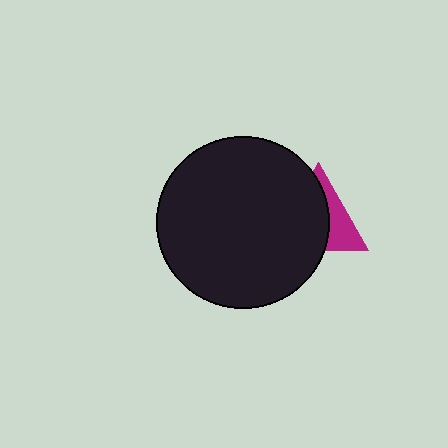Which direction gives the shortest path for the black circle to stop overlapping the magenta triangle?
Moving left gives the shortest separation.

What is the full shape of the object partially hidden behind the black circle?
The partially hidden object is a magenta triangle.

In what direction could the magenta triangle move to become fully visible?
The magenta triangle could move right. That would shift it out from behind the black circle entirely.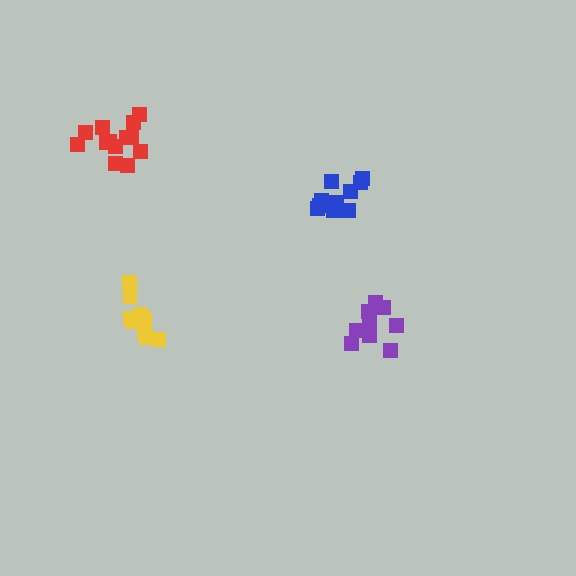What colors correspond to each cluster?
The clusters are colored: blue, purple, yellow, red.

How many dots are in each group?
Group 1: 11 dots, Group 2: 9 dots, Group 3: 10 dots, Group 4: 13 dots (43 total).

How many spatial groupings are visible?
There are 4 spatial groupings.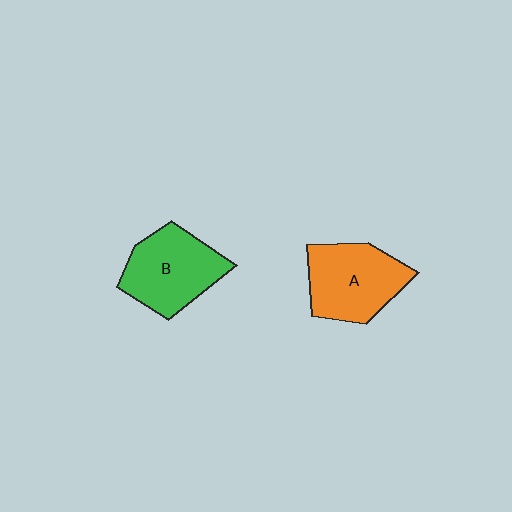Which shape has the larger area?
Shape A (orange).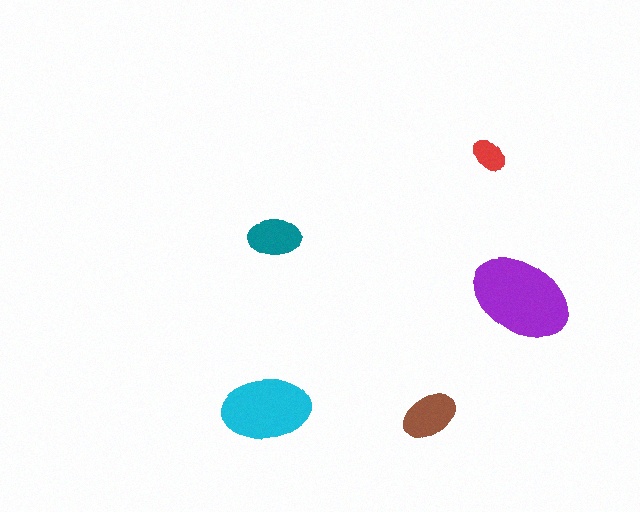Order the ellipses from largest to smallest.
the purple one, the cyan one, the brown one, the teal one, the red one.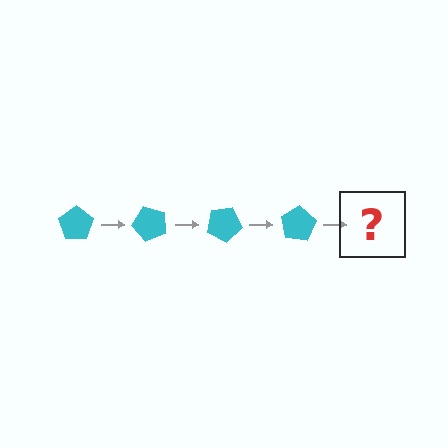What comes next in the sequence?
The next element should be a cyan pentagon rotated 200 degrees.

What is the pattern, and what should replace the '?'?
The pattern is that the pentagon rotates 50 degrees each step. The '?' should be a cyan pentagon rotated 200 degrees.